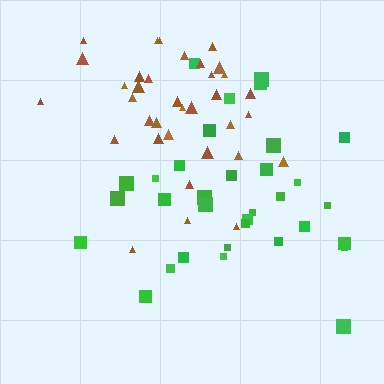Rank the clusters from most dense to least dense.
green, brown.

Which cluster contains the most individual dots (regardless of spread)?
Brown (35).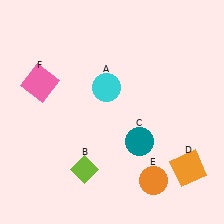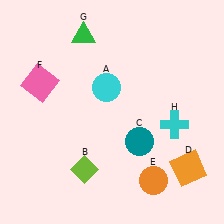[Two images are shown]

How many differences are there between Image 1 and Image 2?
There are 2 differences between the two images.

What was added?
A green triangle (G), a cyan cross (H) were added in Image 2.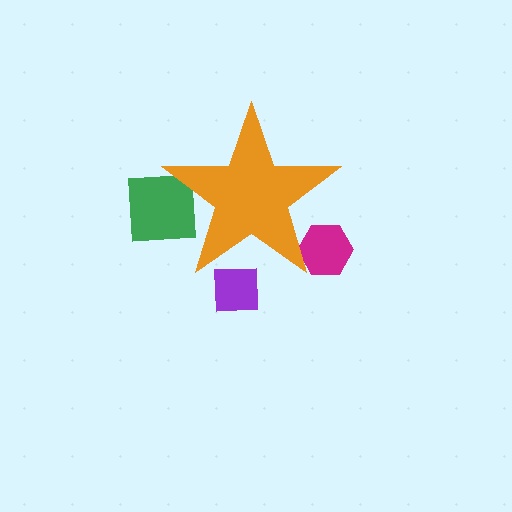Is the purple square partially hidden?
Yes, the purple square is partially hidden behind the orange star.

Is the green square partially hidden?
Yes, the green square is partially hidden behind the orange star.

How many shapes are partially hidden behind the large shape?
3 shapes are partially hidden.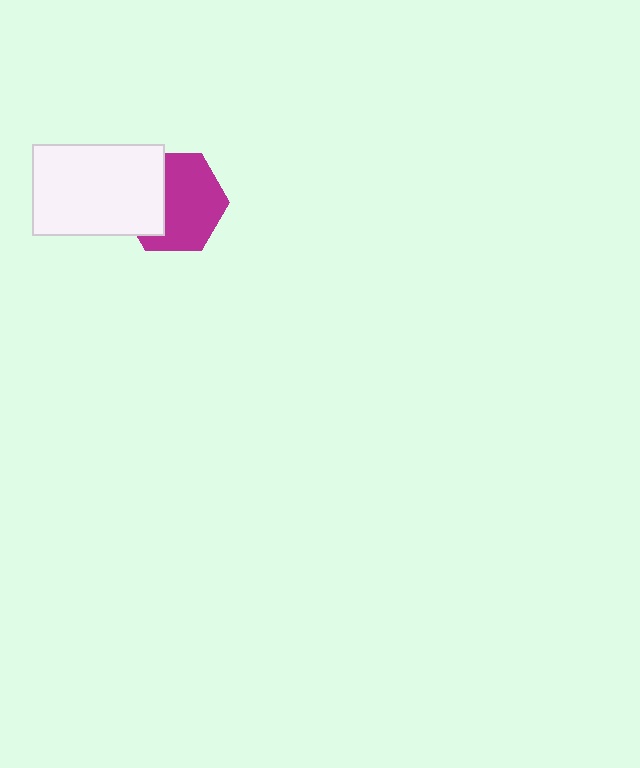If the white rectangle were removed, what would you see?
You would see the complete magenta hexagon.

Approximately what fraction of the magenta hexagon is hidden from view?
Roughly 36% of the magenta hexagon is hidden behind the white rectangle.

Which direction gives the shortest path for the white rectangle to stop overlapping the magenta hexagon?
Moving left gives the shortest separation.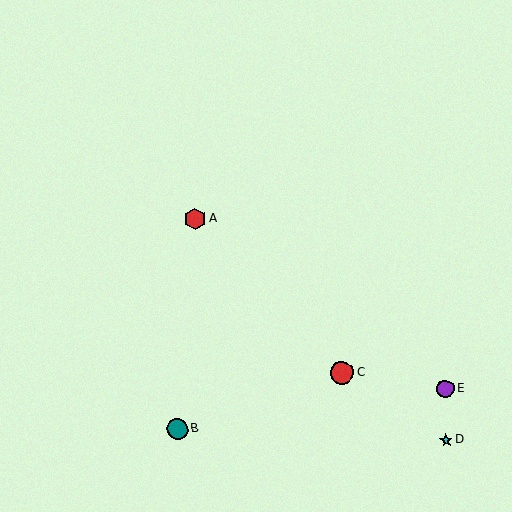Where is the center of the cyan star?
The center of the cyan star is at (446, 440).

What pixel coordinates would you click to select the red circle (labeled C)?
Click at (342, 373) to select the red circle C.